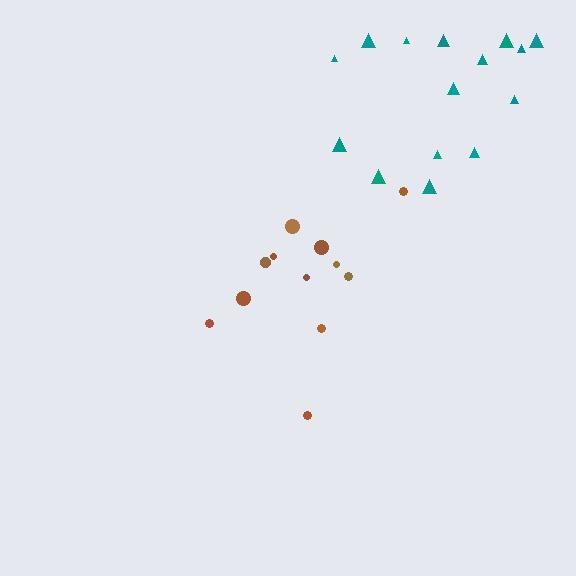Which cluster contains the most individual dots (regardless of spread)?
Teal (16).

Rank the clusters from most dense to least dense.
brown, teal.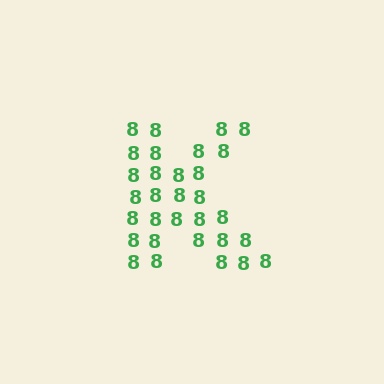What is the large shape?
The large shape is the letter K.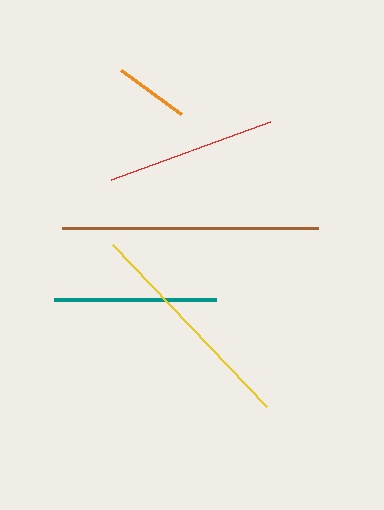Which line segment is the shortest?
The orange line is the shortest at approximately 74 pixels.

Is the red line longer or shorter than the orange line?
The red line is longer than the orange line.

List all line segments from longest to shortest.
From longest to shortest: brown, yellow, red, teal, orange.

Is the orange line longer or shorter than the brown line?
The brown line is longer than the orange line.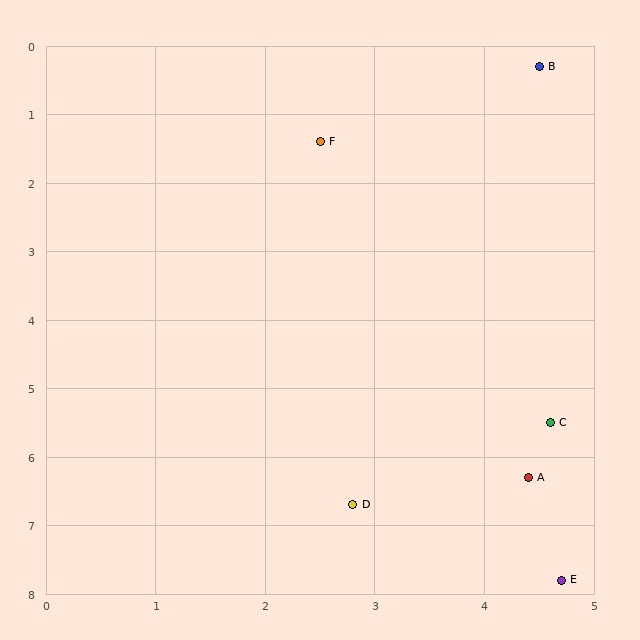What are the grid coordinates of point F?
Point F is at approximately (2.5, 1.4).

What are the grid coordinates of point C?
Point C is at approximately (4.6, 5.5).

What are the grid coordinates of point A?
Point A is at approximately (4.4, 6.3).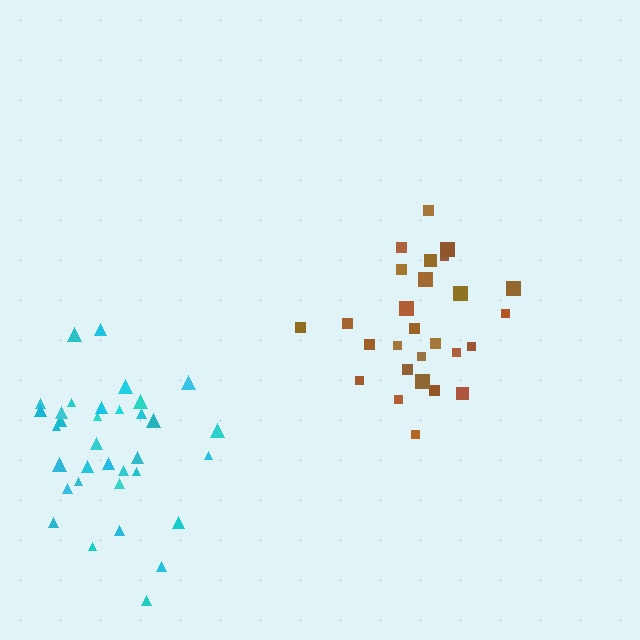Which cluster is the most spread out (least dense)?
Brown.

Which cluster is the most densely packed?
Cyan.